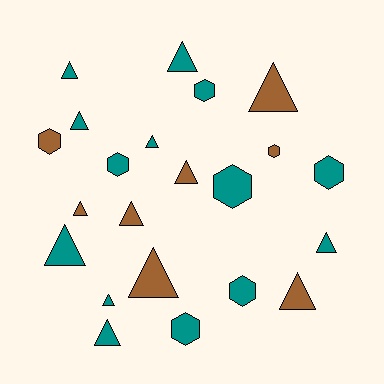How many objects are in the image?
There are 22 objects.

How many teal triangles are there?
There are 8 teal triangles.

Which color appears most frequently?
Teal, with 14 objects.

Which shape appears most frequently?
Triangle, with 14 objects.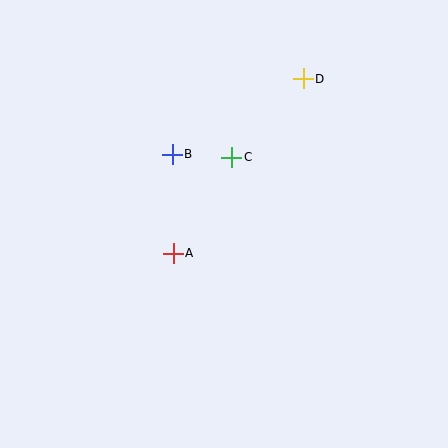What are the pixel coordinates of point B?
Point B is at (172, 154).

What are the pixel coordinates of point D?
Point D is at (303, 79).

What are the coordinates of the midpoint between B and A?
The midpoint between B and A is at (173, 204).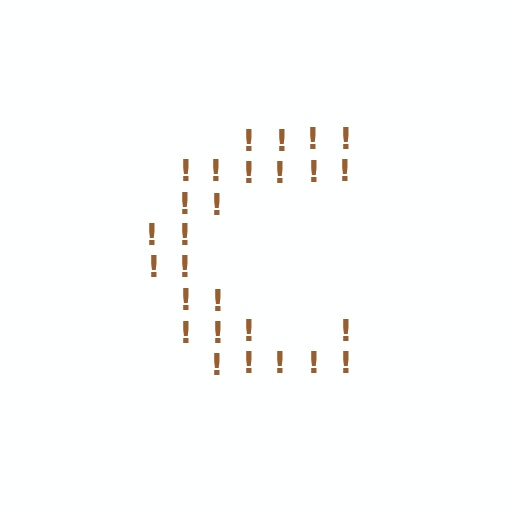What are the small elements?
The small elements are exclamation marks.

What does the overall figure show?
The overall figure shows the letter C.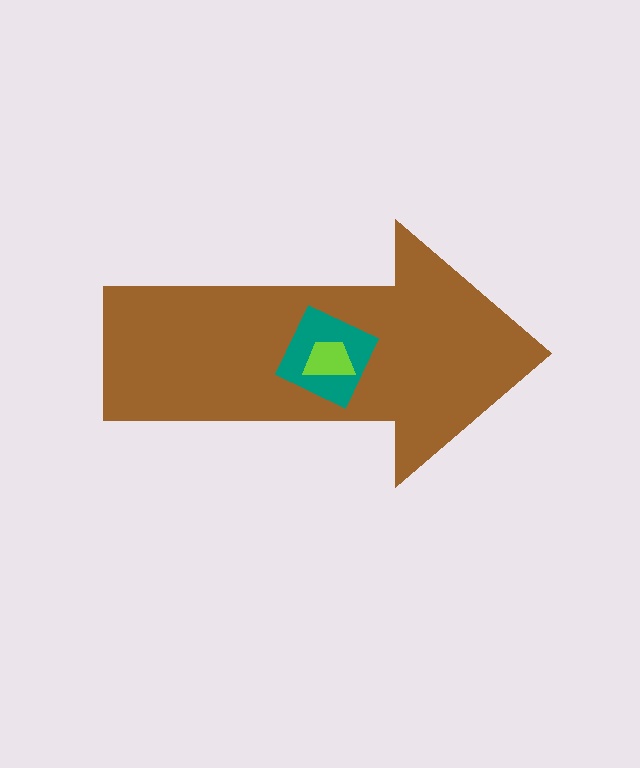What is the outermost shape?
The brown arrow.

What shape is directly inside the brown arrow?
The teal diamond.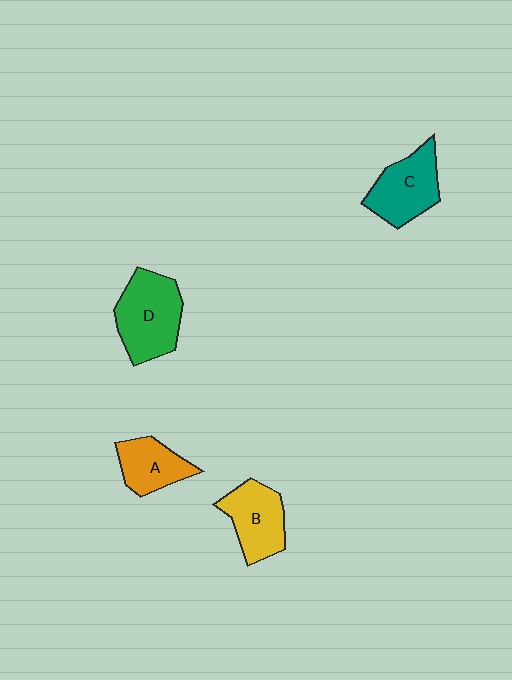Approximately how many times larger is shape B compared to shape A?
Approximately 1.2 times.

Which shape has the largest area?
Shape D (green).